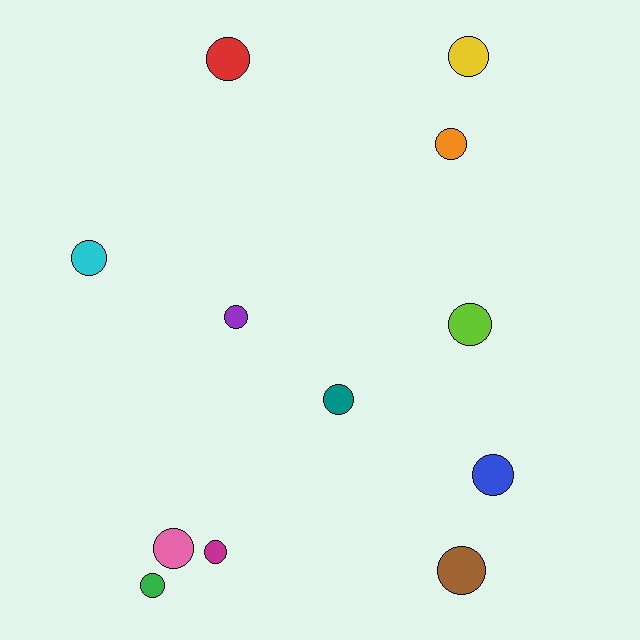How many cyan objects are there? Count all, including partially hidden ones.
There is 1 cyan object.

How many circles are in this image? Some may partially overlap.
There are 12 circles.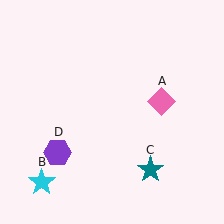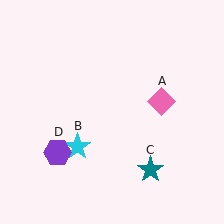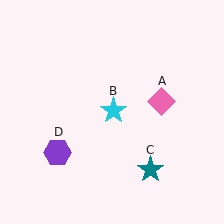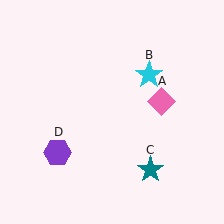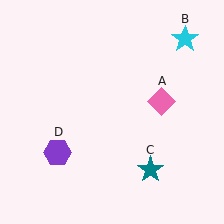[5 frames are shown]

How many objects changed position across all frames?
1 object changed position: cyan star (object B).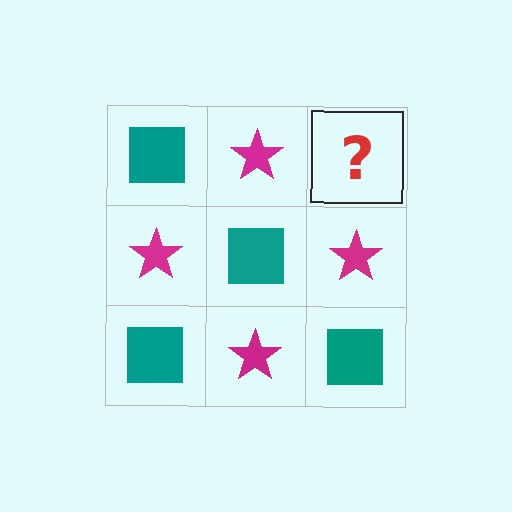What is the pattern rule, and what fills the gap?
The rule is that it alternates teal square and magenta star in a checkerboard pattern. The gap should be filled with a teal square.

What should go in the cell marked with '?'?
The missing cell should contain a teal square.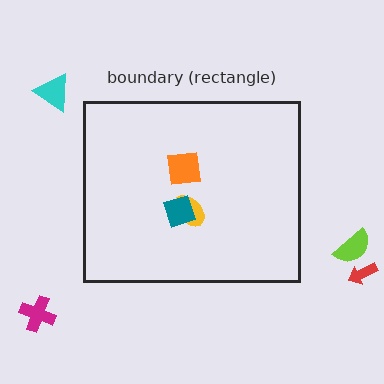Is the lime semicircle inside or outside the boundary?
Outside.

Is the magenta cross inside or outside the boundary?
Outside.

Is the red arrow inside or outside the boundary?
Outside.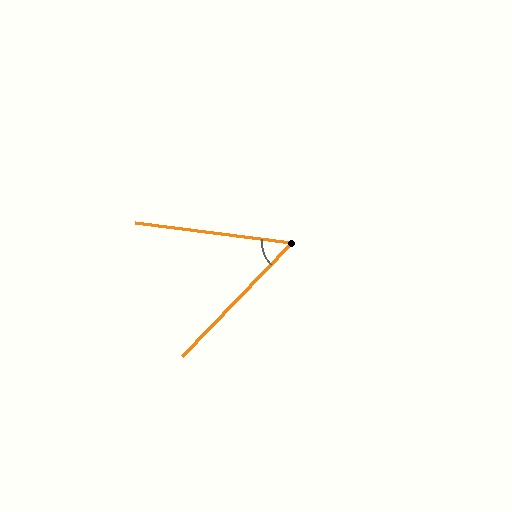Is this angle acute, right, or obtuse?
It is acute.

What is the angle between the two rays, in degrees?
Approximately 53 degrees.